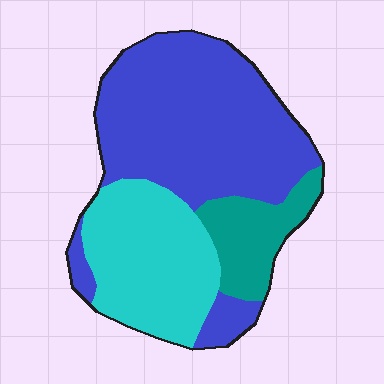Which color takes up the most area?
Blue, at roughly 55%.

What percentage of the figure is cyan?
Cyan takes up about one third (1/3) of the figure.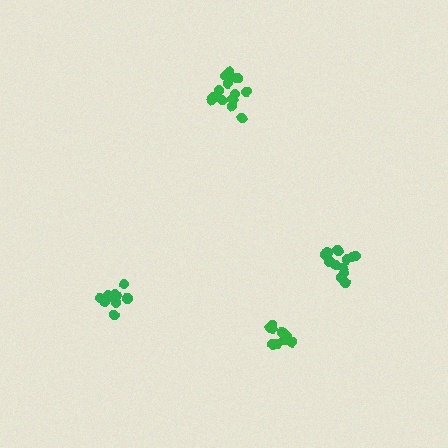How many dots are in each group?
Group 1: 14 dots, Group 2: 13 dots, Group 3: 11 dots, Group 4: 10 dots (48 total).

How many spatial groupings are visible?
There are 4 spatial groupings.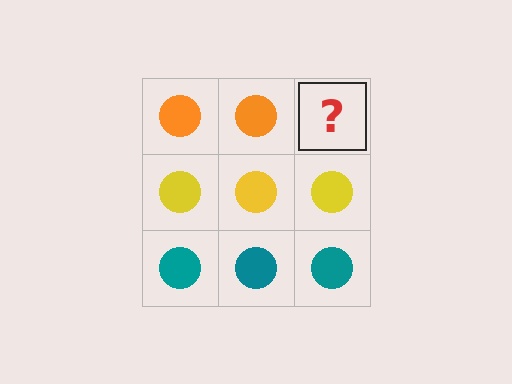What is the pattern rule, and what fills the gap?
The rule is that each row has a consistent color. The gap should be filled with an orange circle.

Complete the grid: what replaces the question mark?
The question mark should be replaced with an orange circle.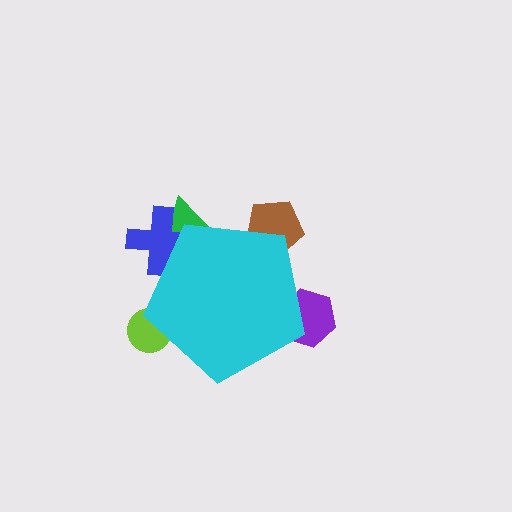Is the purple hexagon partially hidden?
Yes, the purple hexagon is partially hidden behind the cyan pentagon.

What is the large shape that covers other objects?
A cyan pentagon.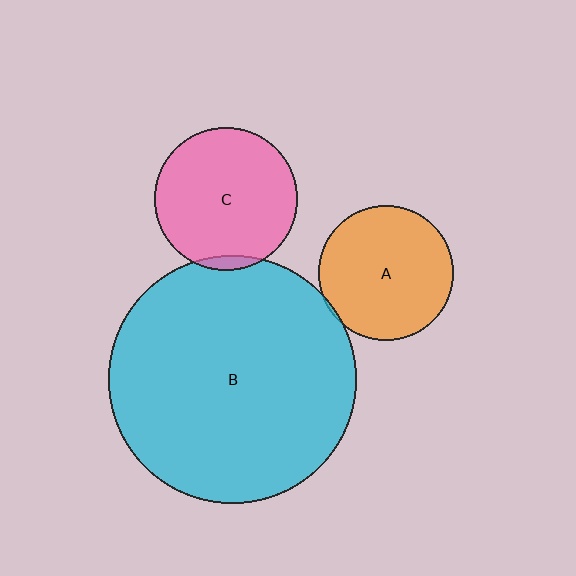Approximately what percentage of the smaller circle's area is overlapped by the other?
Approximately 5%.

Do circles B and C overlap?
Yes.